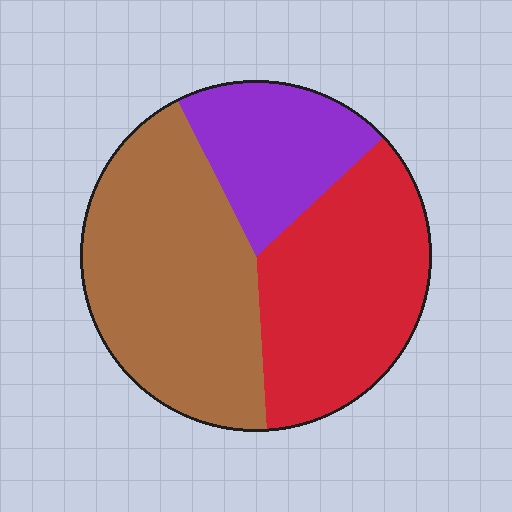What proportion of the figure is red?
Red takes up between a third and a half of the figure.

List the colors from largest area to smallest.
From largest to smallest: brown, red, purple.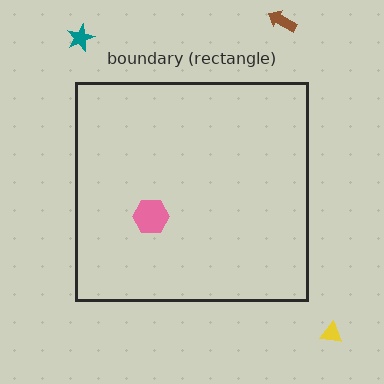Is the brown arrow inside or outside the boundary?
Outside.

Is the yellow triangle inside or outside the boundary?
Outside.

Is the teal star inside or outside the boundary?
Outside.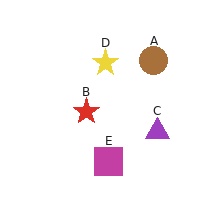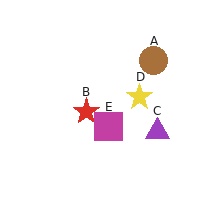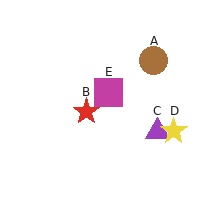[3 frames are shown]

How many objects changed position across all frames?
2 objects changed position: yellow star (object D), magenta square (object E).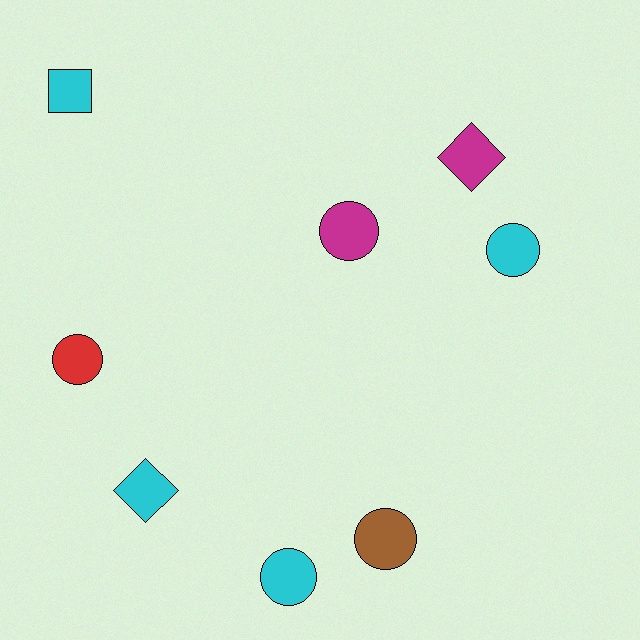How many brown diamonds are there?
There are no brown diamonds.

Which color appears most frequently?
Cyan, with 4 objects.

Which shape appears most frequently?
Circle, with 5 objects.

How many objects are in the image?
There are 8 objects.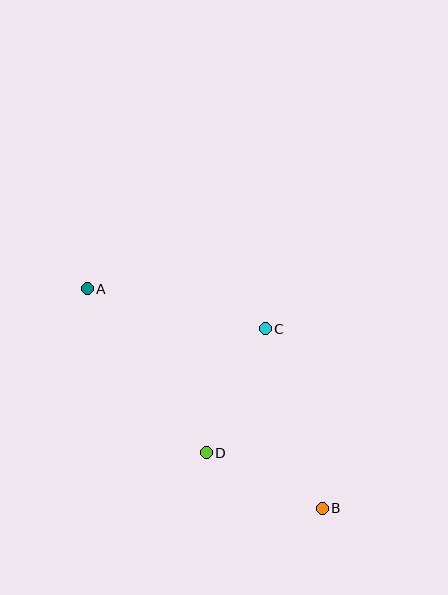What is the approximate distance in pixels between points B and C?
The distance between B and C is approximately 188 pixels.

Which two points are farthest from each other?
Points A and B are farthest from each other.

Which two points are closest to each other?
Points B and D are closest to each other.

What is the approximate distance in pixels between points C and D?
The distance between C and D is approximately 137 pixels.